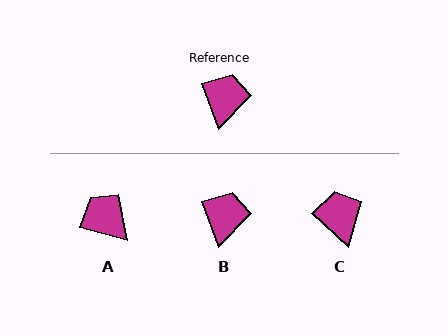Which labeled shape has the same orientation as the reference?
B.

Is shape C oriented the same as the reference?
No, it is off by about 27 degrees.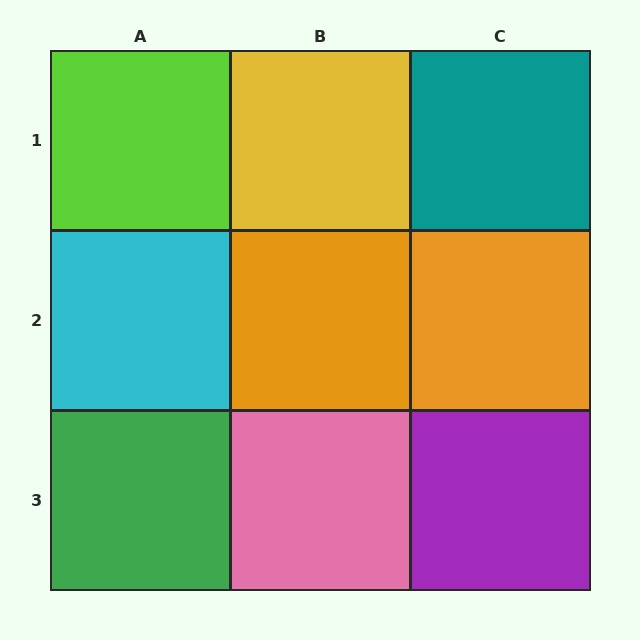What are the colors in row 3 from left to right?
Green, pink, purple.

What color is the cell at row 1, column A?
Lime.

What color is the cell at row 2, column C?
Orange.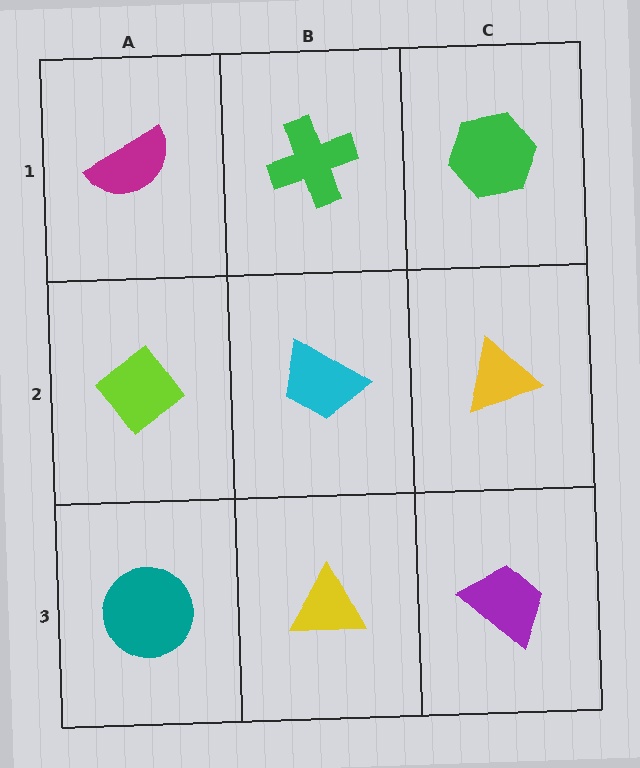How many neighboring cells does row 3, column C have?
2.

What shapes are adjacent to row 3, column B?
A cyan trapezoid (row 2, column B), a teal circle (row 3, column A), a purple trapezoid (row 3, column C).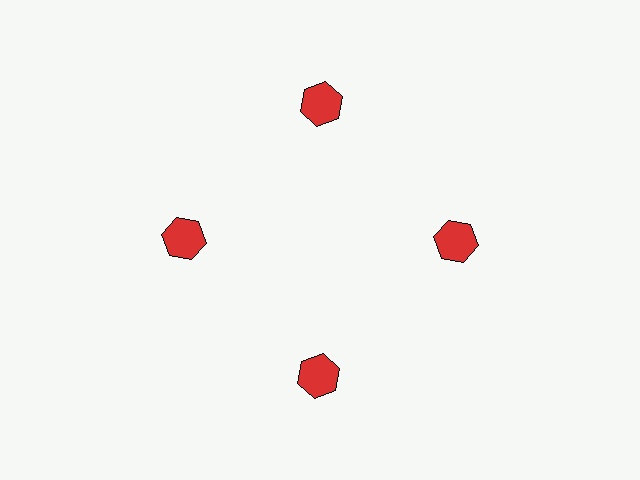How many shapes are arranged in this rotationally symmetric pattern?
There are 4 shapes, arranged in 4 groups of 1.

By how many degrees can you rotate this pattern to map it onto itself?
The pattern maps onto itself every 90 degrees of rotation.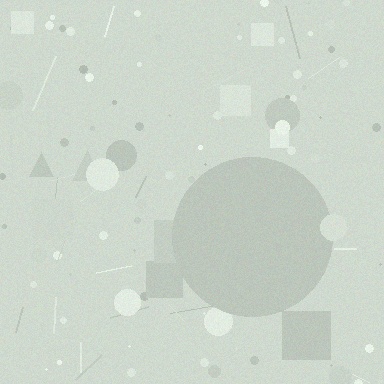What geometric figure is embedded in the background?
A circle is embedded in the background.